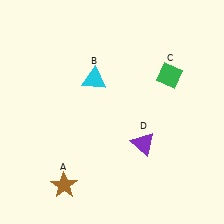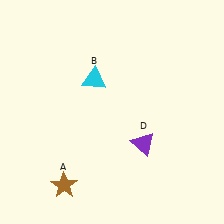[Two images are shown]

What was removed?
The green diamond (C) was removed in Image 2.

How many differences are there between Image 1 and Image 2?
There is 1 difference between the two images.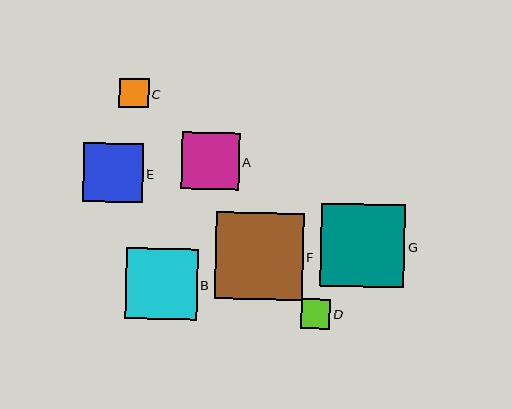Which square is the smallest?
Square C is the smallest with a size of approximately 29 pixels.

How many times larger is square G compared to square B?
Square G is approximately 1.2 times the size of square B.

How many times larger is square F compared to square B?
Square F is approximately 1.2 times the size of square B.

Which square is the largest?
Square F is the largest with a size of approximately 88 pixels.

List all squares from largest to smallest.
From largest to smallest: F, G, B, E, A, D, C.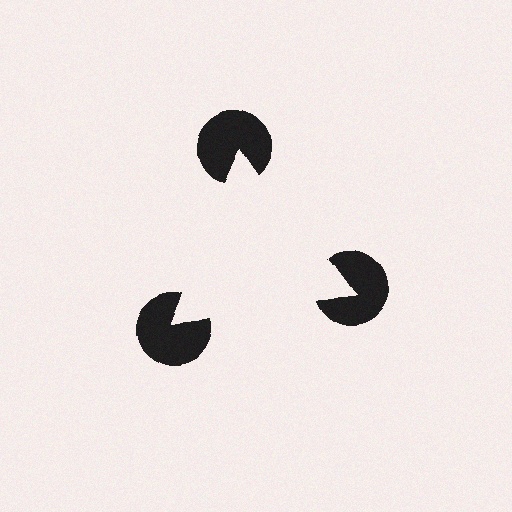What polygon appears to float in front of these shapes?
An illusory triangle — its edges are inferred from the aligned wedge cuts in the pac-man discs, not physically drawn.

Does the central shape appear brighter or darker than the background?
It typically appears slightly brighter than the background, even though no actual brightness change is drawn.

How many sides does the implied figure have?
3 sides.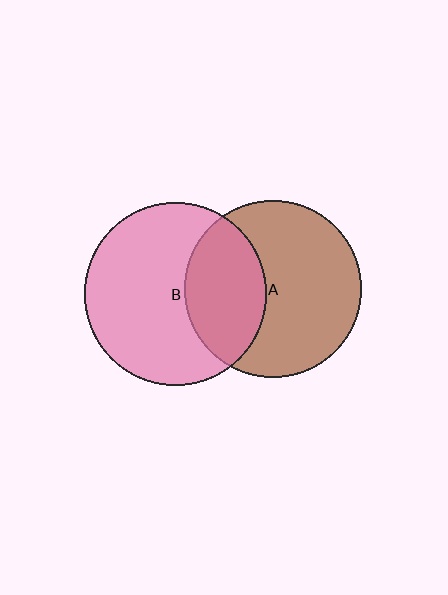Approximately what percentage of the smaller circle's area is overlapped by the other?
Approximately 35%.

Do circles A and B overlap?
Yes.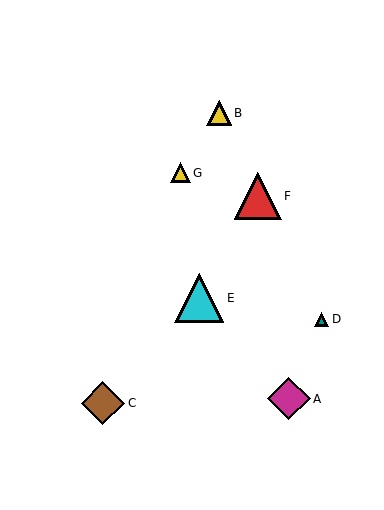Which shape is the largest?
The cyan triangle (labeled E) is the largest.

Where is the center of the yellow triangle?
The center of the yellow triangle is at (180, 173).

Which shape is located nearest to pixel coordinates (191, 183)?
The yellow triangle (labeled G) at (180, 173) is nearest to that location.